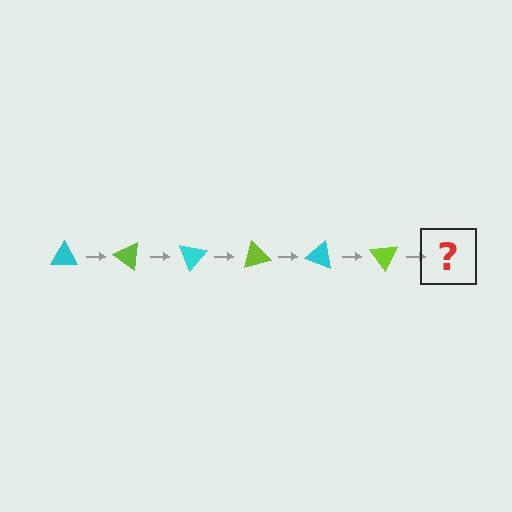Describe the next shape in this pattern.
It should be a cyan triangle, rotated 210 degrees from the start.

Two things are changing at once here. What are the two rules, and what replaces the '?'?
The two rules are that it rotates 35 degrees each step and the color cycles through cyan and lime. The '?' should be a cyan triangle, rotated 210 degrees from the start.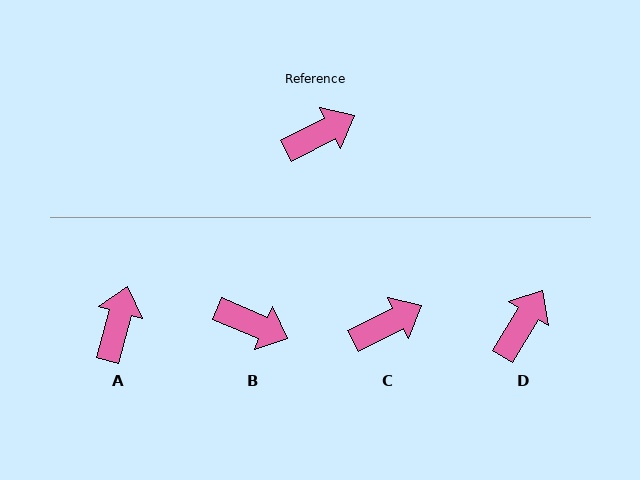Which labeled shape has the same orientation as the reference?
C.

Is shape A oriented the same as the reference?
No, it is off by about 48 degrees.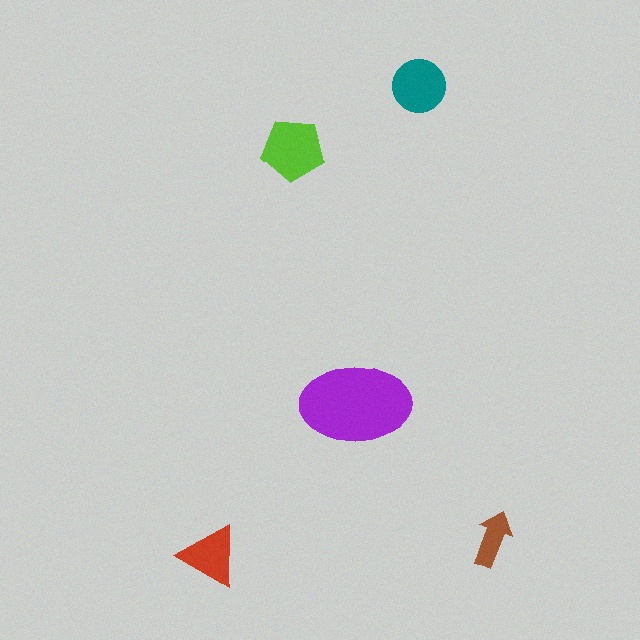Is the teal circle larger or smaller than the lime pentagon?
Smaller.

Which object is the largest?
The purple ellipse.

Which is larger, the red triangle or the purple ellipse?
The purple ellipse.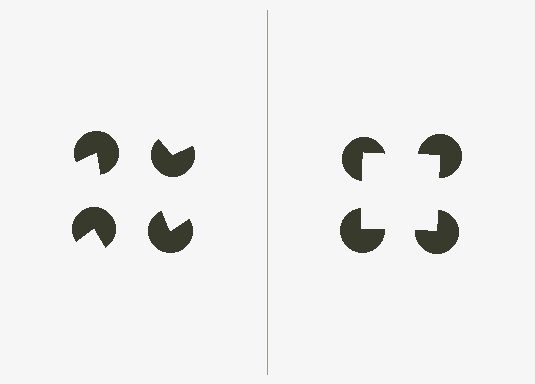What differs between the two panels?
The pac-man discs are positioned identically on both sides; only the wedge orientations differ. On the right they align to a square; on the left they are misaligned.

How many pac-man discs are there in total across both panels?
8 — 4 on each side.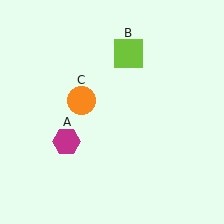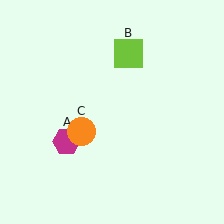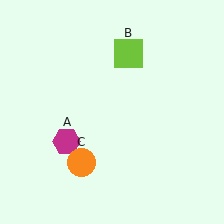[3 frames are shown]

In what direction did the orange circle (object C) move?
The orange circle (object C) moved down.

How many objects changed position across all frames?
1 object changed position: orange circle (object C).